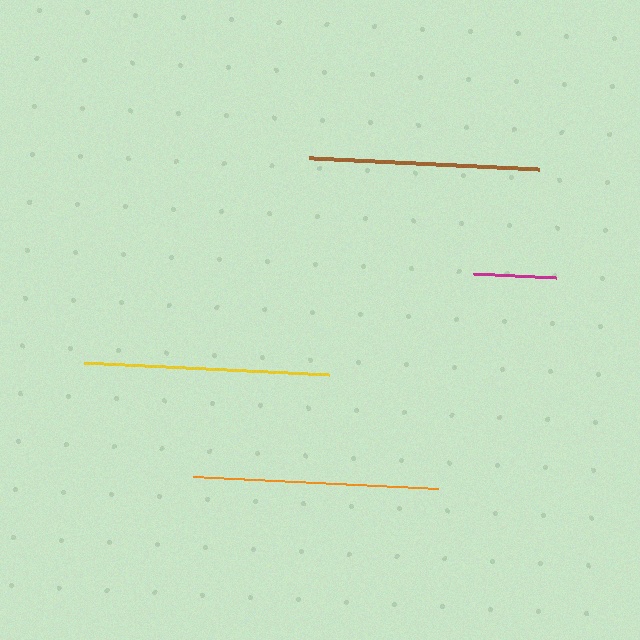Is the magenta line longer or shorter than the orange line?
The orange line is longer than the magenta line.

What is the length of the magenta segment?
The magenta segment is approximately 83 pixels long.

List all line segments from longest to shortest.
From longest to shortest: yellow, orange, brown, magenta.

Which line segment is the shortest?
The magenta line is the shortest at approximately 83 pixels.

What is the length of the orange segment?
The orange segment is approximately 245 pixels long.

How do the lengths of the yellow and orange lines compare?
The yellow and orange lines are approximately the same length.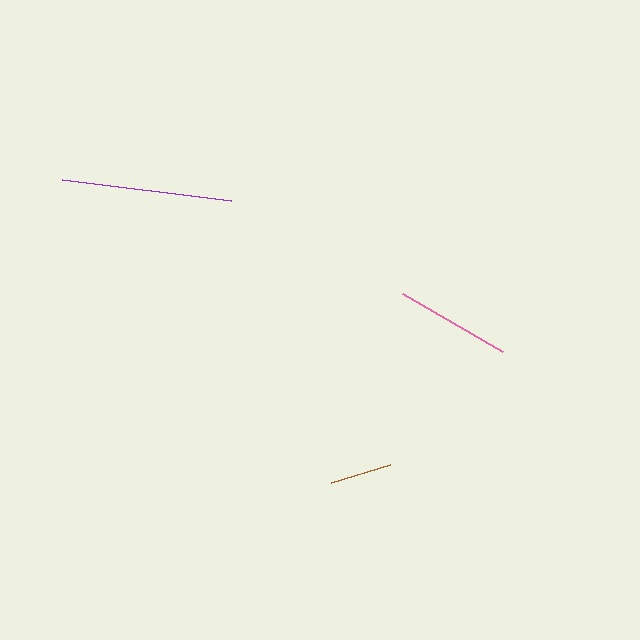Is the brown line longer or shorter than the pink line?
The pink line is longer than the brown line.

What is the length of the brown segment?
The brown segment is approximately 62 pixels long.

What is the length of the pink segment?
The pink segment is approximately 115 pixels long.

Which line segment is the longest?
The purple line is the longest at approximately 170 pixels.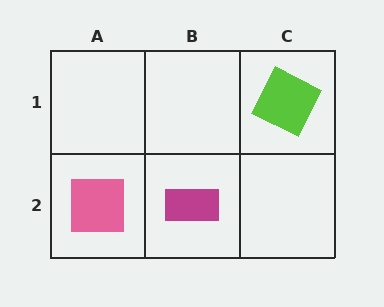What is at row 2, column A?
A pink square.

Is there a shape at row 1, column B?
No, that cell is empty.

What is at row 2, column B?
A magenta rectangle.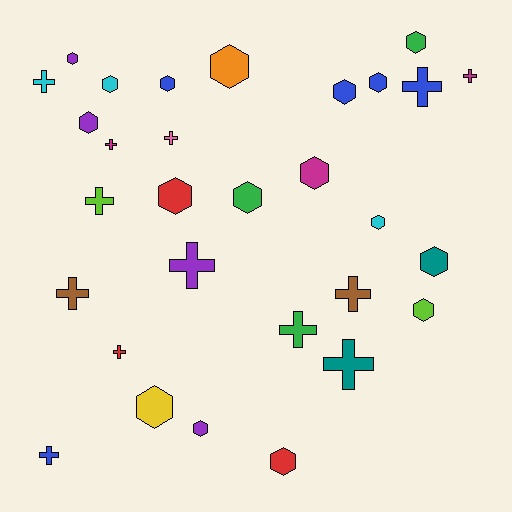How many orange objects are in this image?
There is 1 orange object.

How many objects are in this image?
There are 30 objects.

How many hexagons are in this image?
There are 17 hexagons.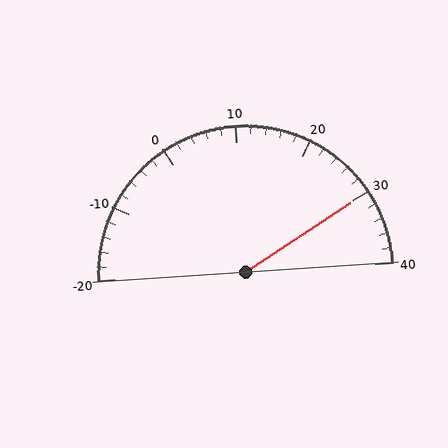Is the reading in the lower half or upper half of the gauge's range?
The reading is in the upper half of the range (-20 to 40).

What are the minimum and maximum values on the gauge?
The gauge ranges from -20 to 40.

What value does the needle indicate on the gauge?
The needle indicates approximately 30.